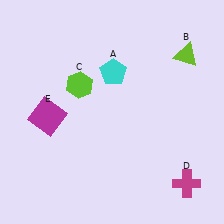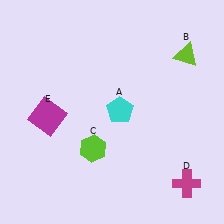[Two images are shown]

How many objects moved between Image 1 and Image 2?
2 objects moved between the two images.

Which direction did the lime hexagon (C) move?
The lime hexagon (C) moved down.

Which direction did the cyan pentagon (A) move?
The cyan pentagon (A) moved down.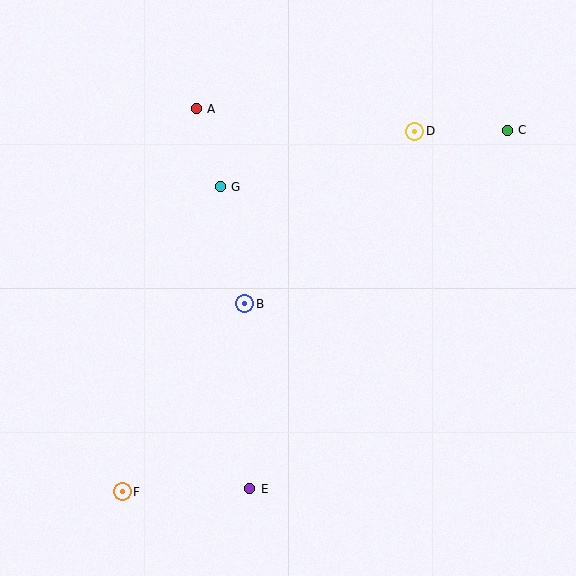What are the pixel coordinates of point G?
Point G is at (220, 187).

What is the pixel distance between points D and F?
The distance between D and F is 464 pixels.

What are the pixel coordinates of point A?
Point A is at (196, 109).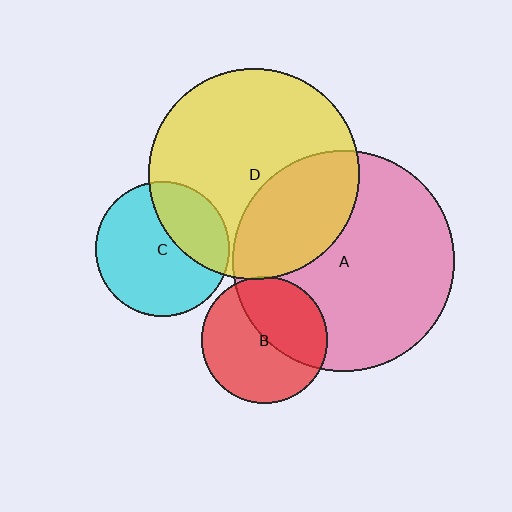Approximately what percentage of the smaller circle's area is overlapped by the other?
Approximately 30%.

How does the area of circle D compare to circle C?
Approximately 2.5 times.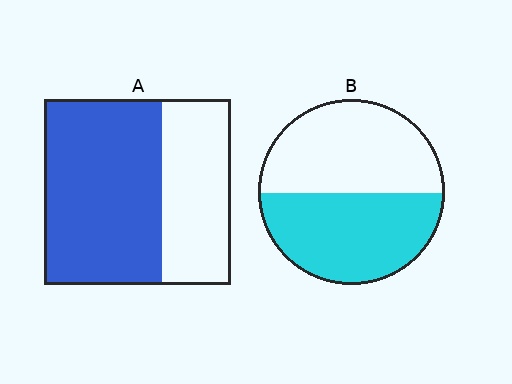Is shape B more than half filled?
Roughly half.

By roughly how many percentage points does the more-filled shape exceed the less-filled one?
By roughly 15 percentage points (A over B).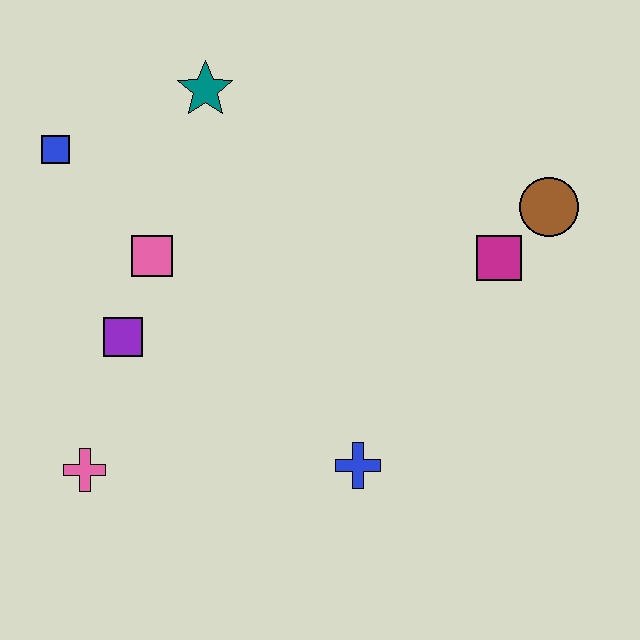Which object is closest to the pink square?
The purple square is closest to the pink square.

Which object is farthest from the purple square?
The brown circle is farthest from the purple square.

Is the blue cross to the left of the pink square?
No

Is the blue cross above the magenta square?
No